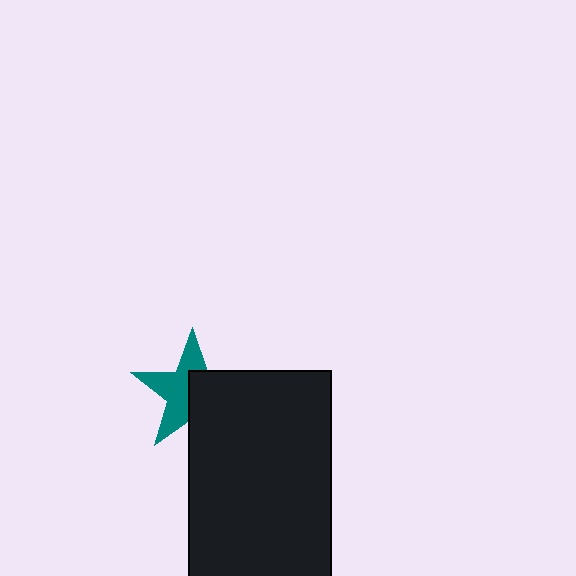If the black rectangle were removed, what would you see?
You would see the complete teal star.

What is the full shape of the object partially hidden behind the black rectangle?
The partially hidden object is a teal star.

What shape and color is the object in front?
The object in front is a black rectangle.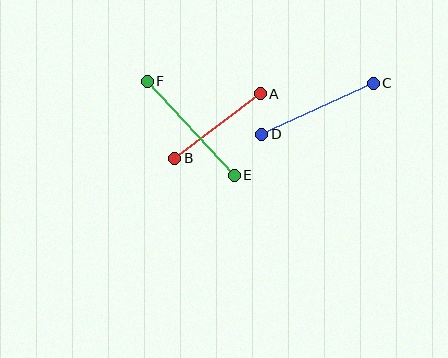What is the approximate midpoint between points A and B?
The midpoint is at approximately (217, 126) pixels.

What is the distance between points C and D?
The distance is approximately 123 pixels.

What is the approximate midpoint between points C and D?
The midpoint is at approximately (318, 109) pixels.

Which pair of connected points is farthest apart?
Points E and F are farthest apart.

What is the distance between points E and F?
The distance is approximately 128 pixels.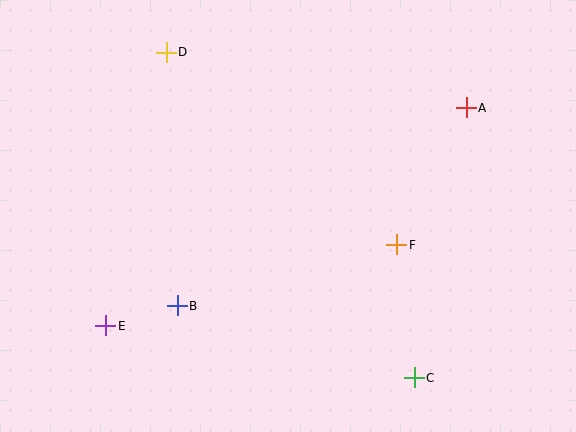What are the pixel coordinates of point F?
Point F is at (397, 245).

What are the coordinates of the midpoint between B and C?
The midpoint between B and C is at (296, 342).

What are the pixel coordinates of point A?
Point A is at (466, 108).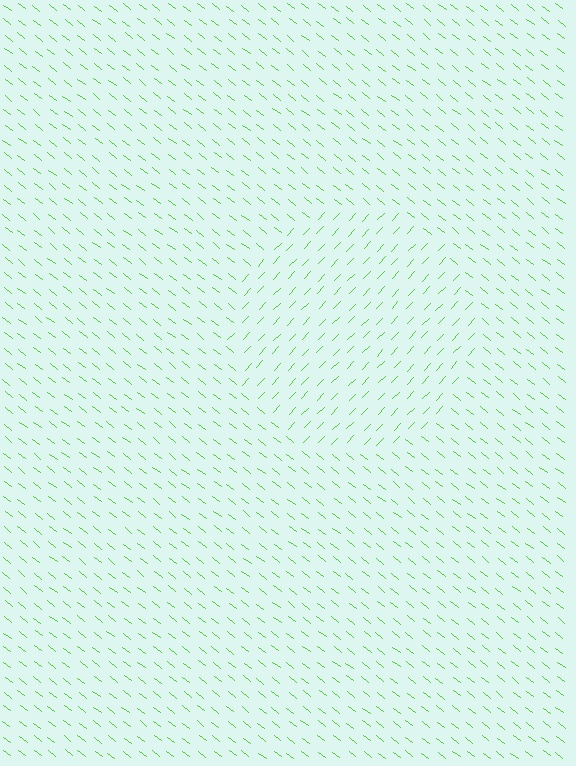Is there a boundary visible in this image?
Yes, there is a texture boundary formed by a change in line orientation.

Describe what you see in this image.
The image is filled with small lime line segments. A circle region in the image has lines oriented differently from the surrounding lines, creating a visible texture boundary.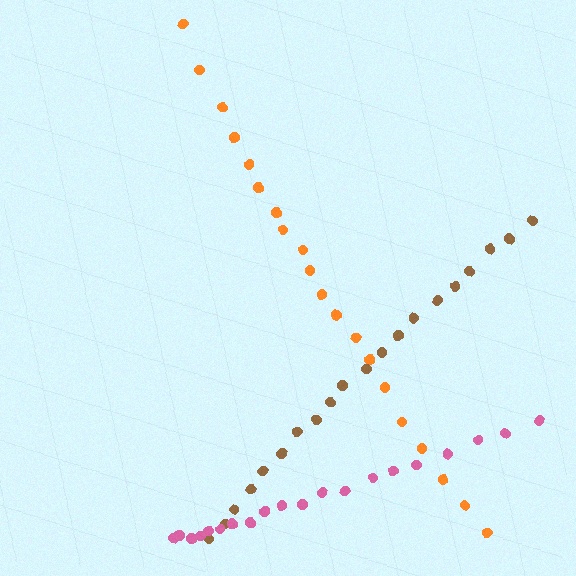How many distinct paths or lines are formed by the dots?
There are 3 distinct paths.